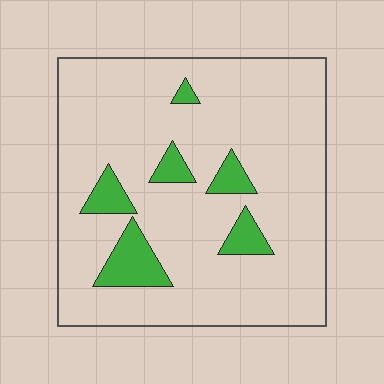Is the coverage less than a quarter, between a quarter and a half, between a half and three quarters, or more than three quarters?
Less than a quarter.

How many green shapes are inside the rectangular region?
6.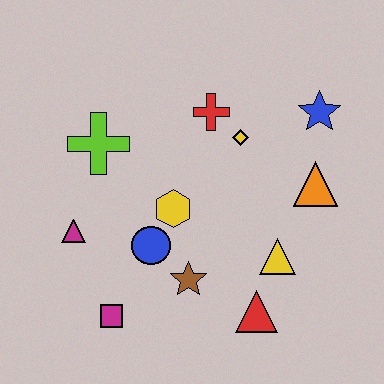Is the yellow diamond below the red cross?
Yes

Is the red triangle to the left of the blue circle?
No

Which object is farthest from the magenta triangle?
The blue star is farthest from the magenta triangle.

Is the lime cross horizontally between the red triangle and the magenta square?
No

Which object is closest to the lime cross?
The magenta triangle is closest to the lime cross.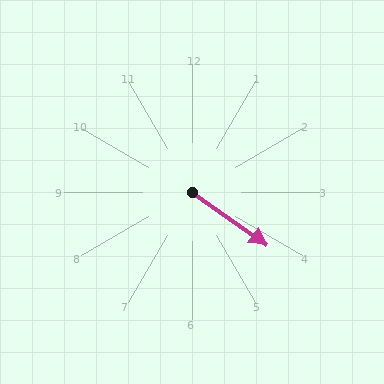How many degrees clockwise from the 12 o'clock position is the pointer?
Approximately 125 degrees.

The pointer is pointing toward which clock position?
Roughly 4 o'clock.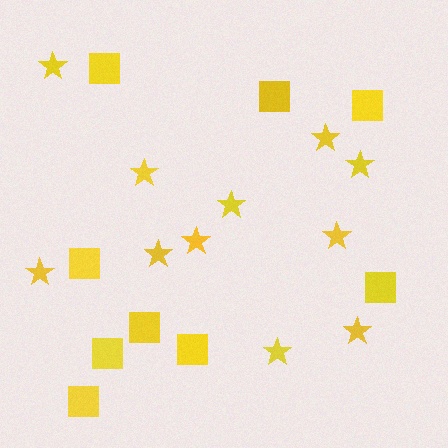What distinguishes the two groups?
There are 2 groups: one group of squares (9) and one group of stars (11).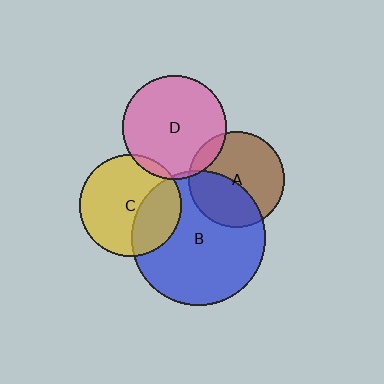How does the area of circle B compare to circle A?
Approximately 2.0 times.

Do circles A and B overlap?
Yes.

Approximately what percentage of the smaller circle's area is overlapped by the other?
Approximately 40%.